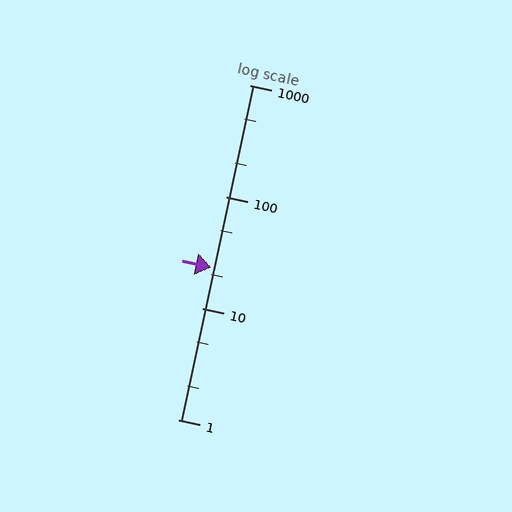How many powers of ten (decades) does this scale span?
The scale spans 3 decades, from 1 to 1000.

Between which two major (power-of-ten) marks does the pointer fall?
The pointer is between 10 and 100.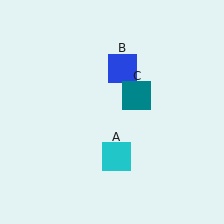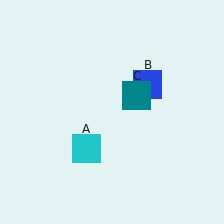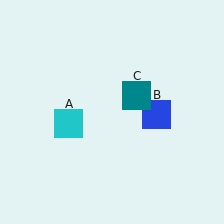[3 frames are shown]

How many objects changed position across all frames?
2 objects changed position: cyan square (object A), blue square (object B).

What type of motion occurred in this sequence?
The cyan square (object A), blue square (object B) rotated clockwise around the center of the scene.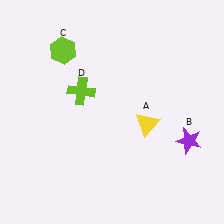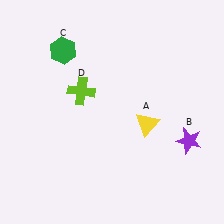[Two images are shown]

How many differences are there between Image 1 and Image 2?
There is 1 difference between the two images.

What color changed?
The hexagon (C) changed from lime in Image 1 to green in Image 2.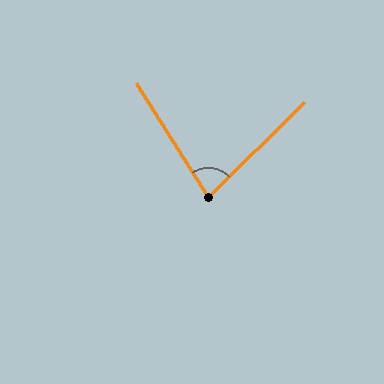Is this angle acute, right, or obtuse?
It is acute.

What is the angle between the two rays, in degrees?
Approximately 78 degrees.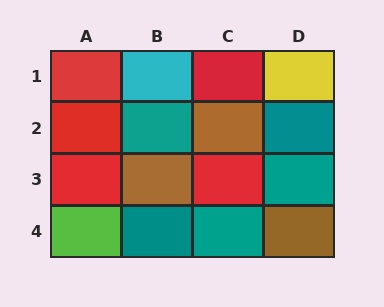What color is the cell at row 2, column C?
Brown.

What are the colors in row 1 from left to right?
Red, cyan, red, yellow.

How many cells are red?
5 cells are red.